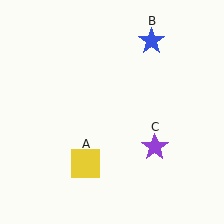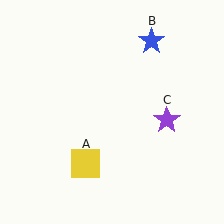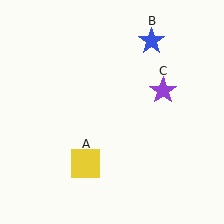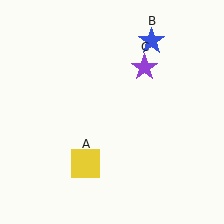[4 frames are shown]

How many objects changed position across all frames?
1 object changed position: purple star (object C).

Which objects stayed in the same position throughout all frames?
Yellow square (object A) and blue star (object B) remained stationary.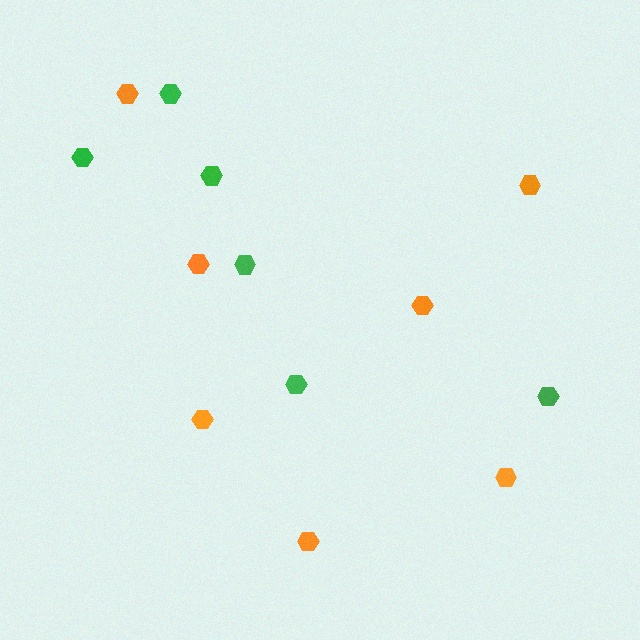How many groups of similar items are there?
There are 2 groups: one group of orange hexagons (7) and one group of green hexagons (6).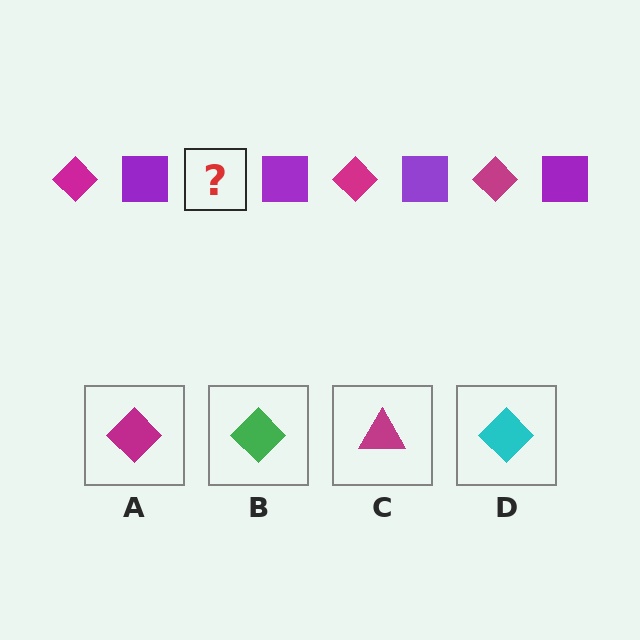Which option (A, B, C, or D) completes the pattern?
A.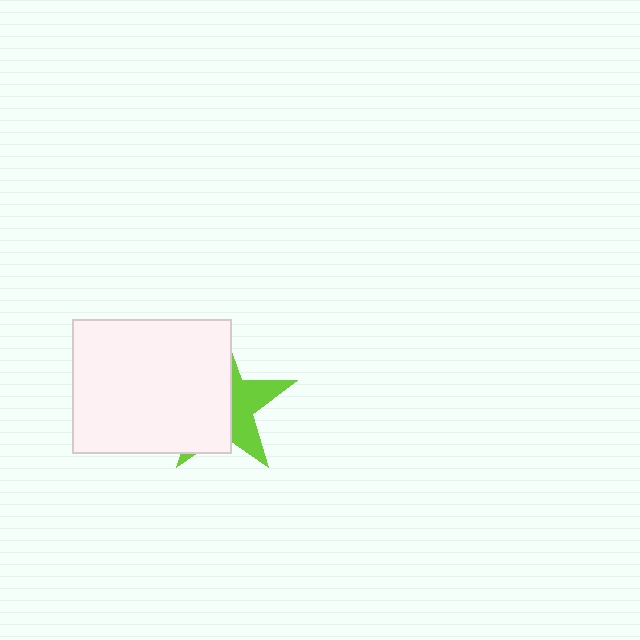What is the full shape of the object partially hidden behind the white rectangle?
The partially hidden object is a lime star.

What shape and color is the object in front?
The object in front is a white rectangle.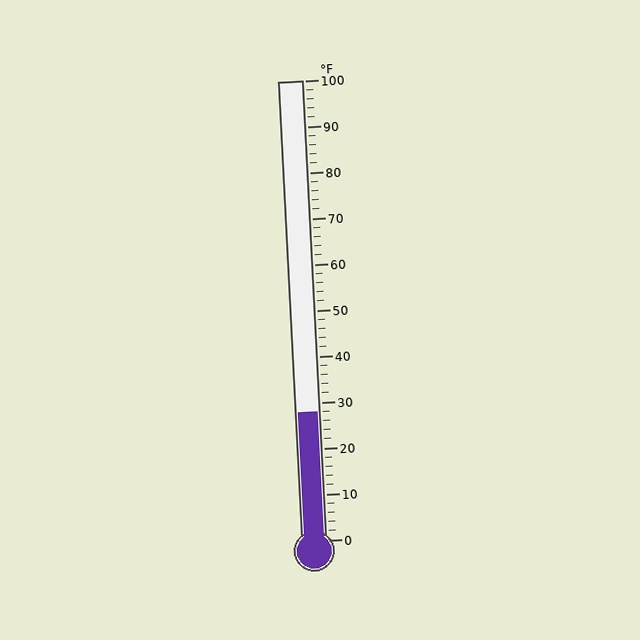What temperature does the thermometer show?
The thermometer shows approximately 28°F.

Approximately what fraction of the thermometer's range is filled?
The thermometer is filled to approximately 30% of its range.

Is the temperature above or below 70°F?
The temperature is below 70°F.